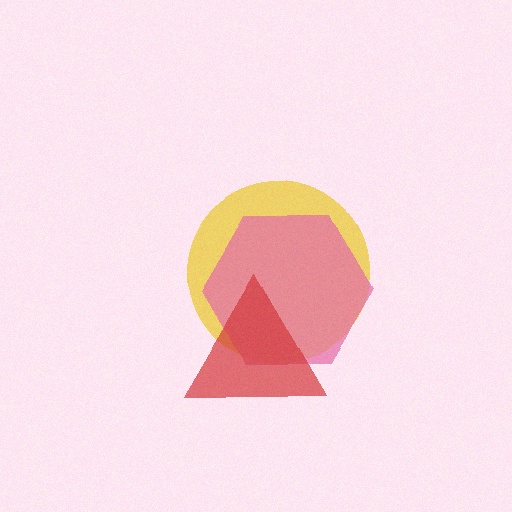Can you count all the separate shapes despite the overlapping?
Yes, there are 3 separate shapes.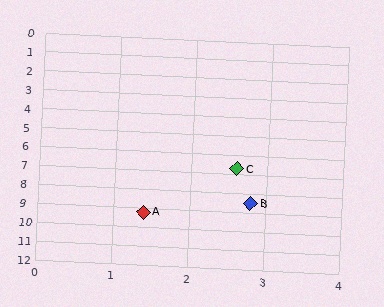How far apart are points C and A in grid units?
Points C and A are about 2.8 grid units apart.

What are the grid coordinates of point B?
Point B is at approximately (2.8, 8.5).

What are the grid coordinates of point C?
Point C is at approximately (2.6, 6.7).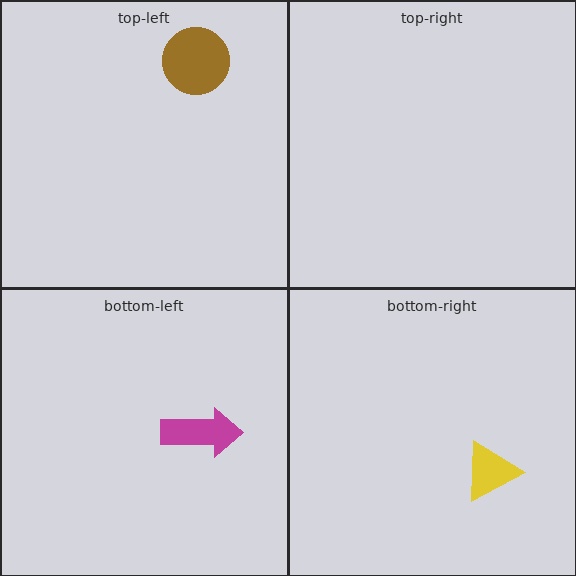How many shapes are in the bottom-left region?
1.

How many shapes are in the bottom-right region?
1.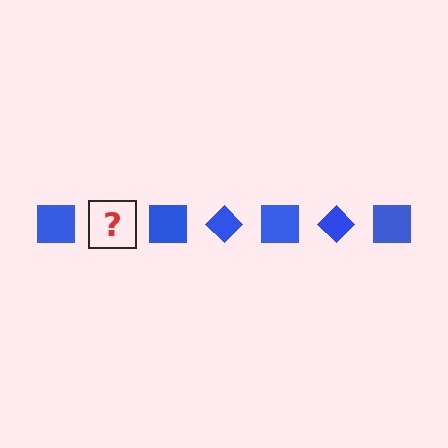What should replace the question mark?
The question mark should be replaced with a blue diamond.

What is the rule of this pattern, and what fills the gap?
The rule is that the pattern cycles through square, diamond shapes in blue. The gap should be filled with a blue diamond.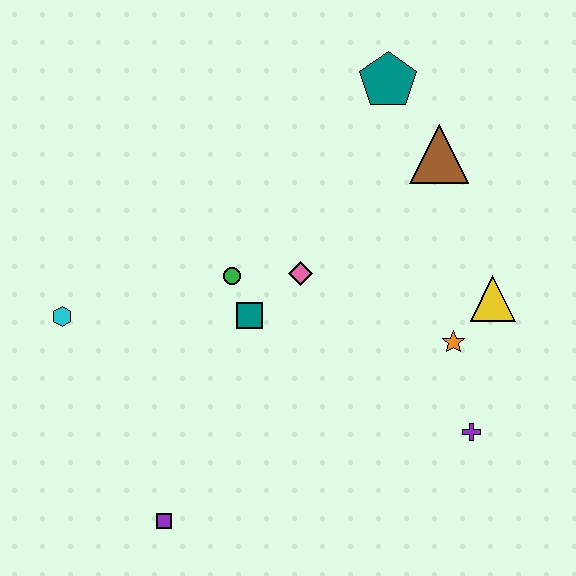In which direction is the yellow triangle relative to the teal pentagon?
The yellow triangle is below the teal pentagon.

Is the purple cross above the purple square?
Yes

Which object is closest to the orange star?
The yellow triangle is closest to the orange star.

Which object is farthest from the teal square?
The teal pentagon is farthest from the teal square.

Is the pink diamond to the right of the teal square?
Yes